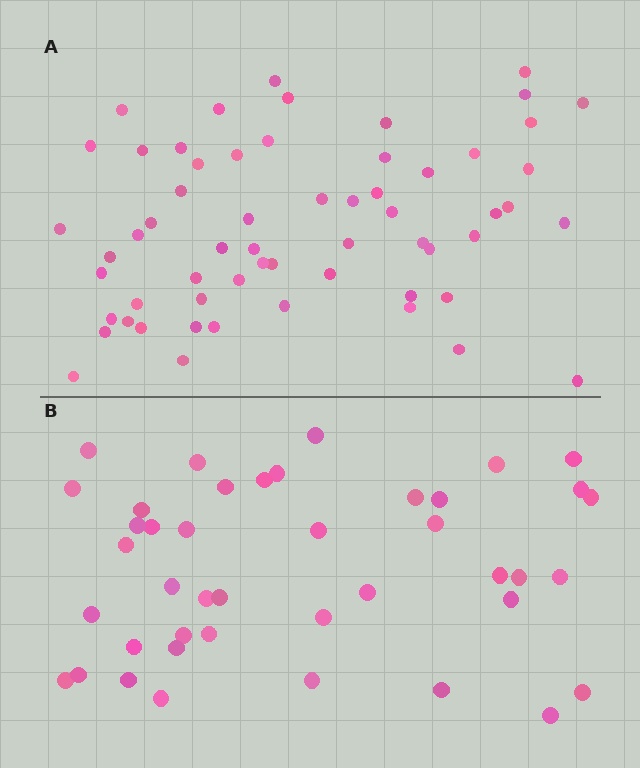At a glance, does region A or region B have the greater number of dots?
Region A (the top region) has more dots.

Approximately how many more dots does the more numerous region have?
Region A has approximately 20 more dots than region B.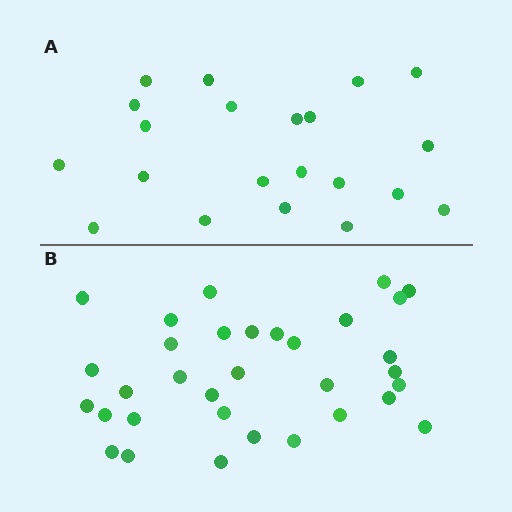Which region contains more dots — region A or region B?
Region B (the bottom region) has more dots.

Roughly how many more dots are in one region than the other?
Region B has roughly 12 or so more dots than region A.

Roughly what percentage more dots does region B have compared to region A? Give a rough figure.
About 55% more.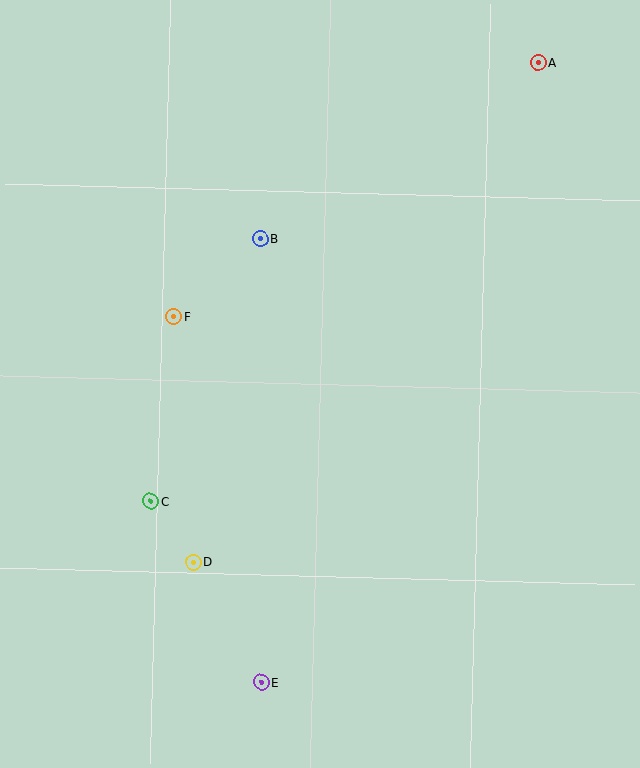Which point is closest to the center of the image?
Point B at (260, 239) is closest to the center.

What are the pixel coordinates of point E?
Point E is at (261, 682).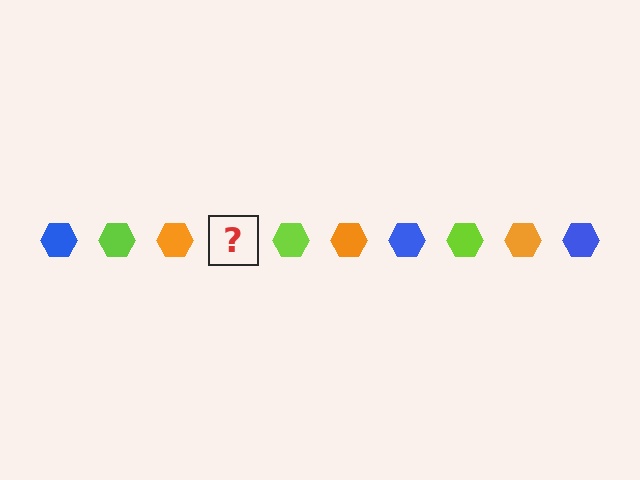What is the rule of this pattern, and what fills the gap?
The rule is that the pattern cycles through blue, lime, orange hexagons. The gap should be filled with a blue hexagon.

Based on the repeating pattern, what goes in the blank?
The blank should be a blue hexagon.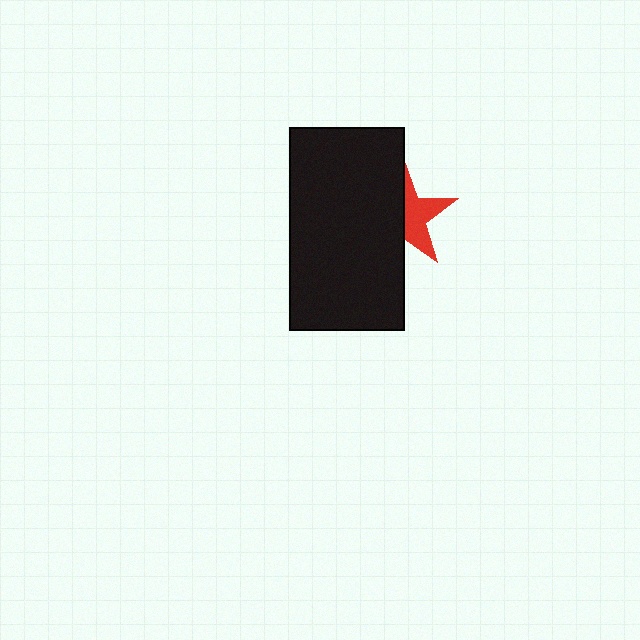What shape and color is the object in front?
The object in front is a black rectangle.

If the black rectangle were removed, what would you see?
You would see the complete red star.